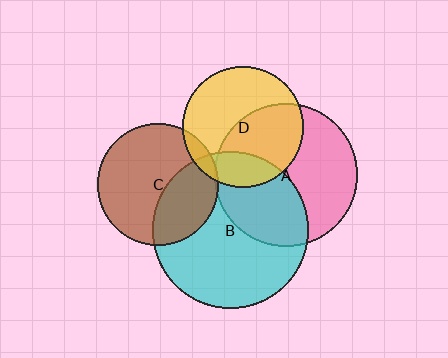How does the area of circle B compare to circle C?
Approximately 1.7 times.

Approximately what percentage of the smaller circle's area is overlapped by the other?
Approximately 5%.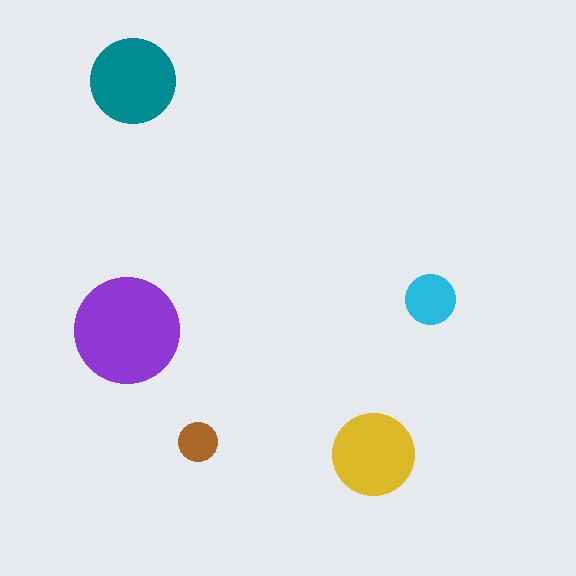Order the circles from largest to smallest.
the purple one, the teal one, the yellow one, the cyan one, the brown one.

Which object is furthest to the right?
The cyan circle is rightmost.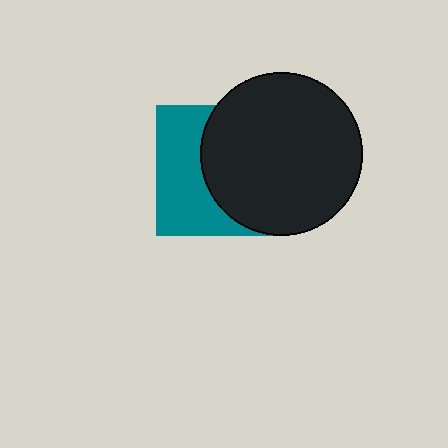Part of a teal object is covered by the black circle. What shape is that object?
It is a square.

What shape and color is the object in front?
The object in front is a black circle.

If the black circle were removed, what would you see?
You would see the complete teal square.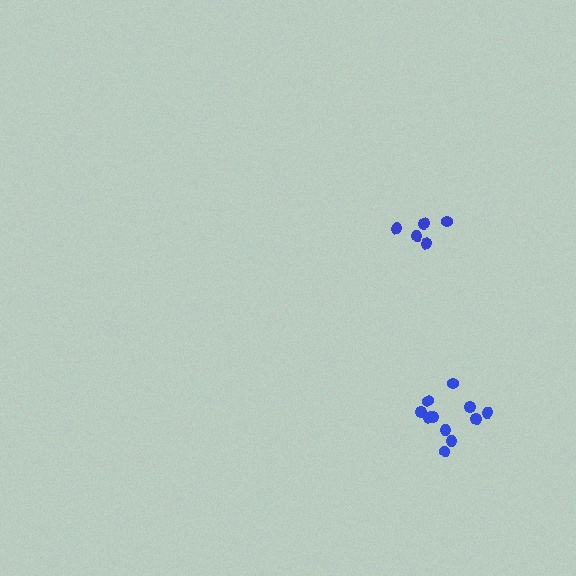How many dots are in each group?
Group 1: 11 dots, Group 2: 5 dots (16 total).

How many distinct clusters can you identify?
There are 2 distinct clusters.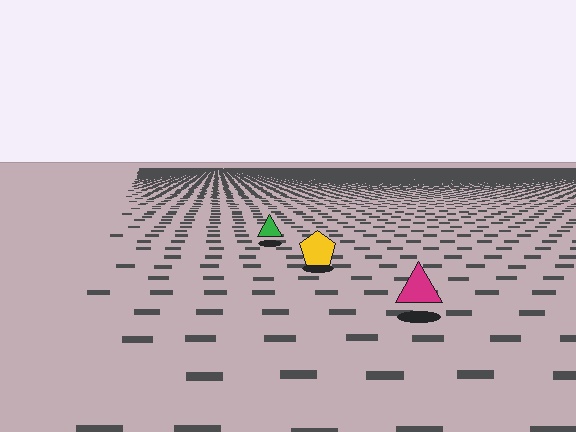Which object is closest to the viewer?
The magenta triangle is closest. The texture marks near it are larger and more spread out.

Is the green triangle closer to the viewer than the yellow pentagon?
No. The yellow pentagon is closer — you can tell from the texture gradient: the ground texture is coarser near it.